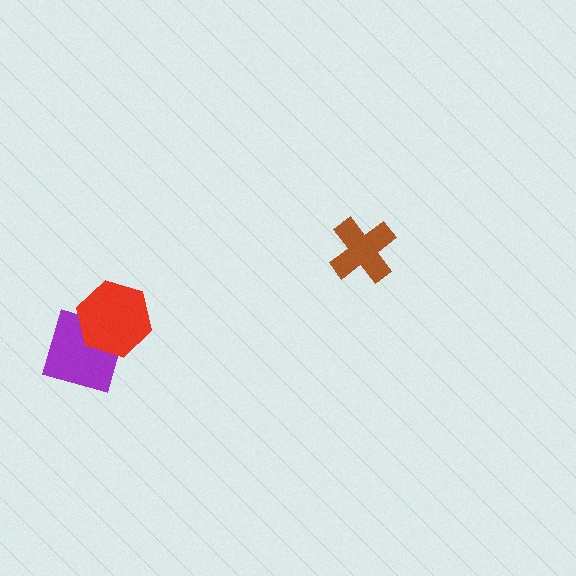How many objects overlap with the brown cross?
0 objects overlap with the brown cross.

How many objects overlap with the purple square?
1 object overlaps with the purple square.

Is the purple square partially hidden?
Yes, it is partially covered by another shape.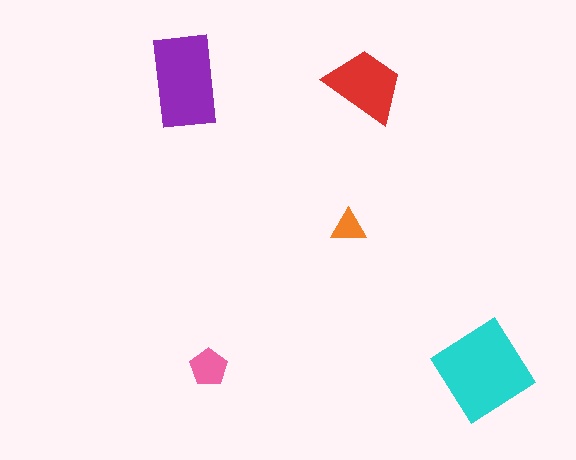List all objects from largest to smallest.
The cyan diamond, the purple rectangle, the red trapezoid, the pink pentagon, the orange triangle.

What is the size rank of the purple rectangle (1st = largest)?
2nd.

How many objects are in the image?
There are 5 objects in the image.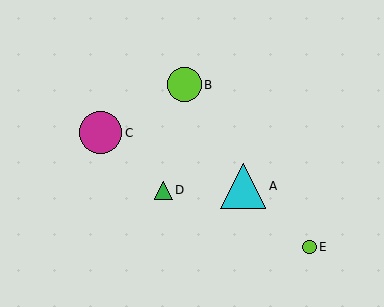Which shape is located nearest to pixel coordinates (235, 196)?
The cyan triangle (labeled A) at (243, 186) is nearest to that location.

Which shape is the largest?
The cyan triangle (labeled A) is the largest.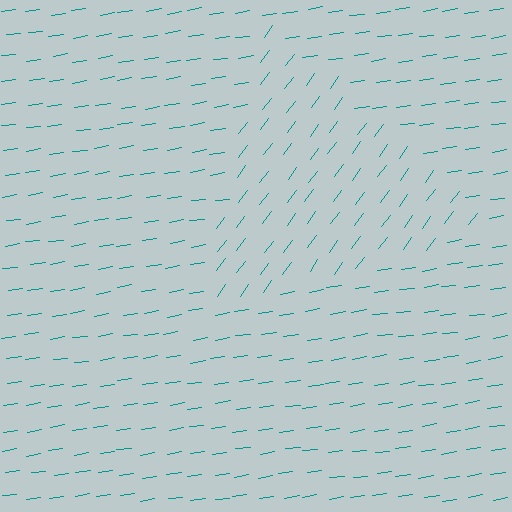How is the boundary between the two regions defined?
The boundary is defined purely by a change in line orientation (approximately 45 degrees difference). All lines are the same color and thickness.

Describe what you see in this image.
The image is filled with small teal line segments. A triangle region in the image has lines oriented differently from the surrounding lines, creating a visible texture boundary.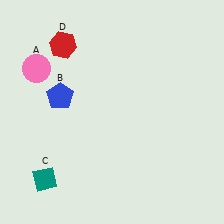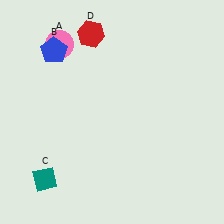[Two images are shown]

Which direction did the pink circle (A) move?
The pink circle (A) moved up.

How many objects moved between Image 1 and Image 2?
3 objects moved between the two images.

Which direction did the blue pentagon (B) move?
The blue pentagon (B) moved up.